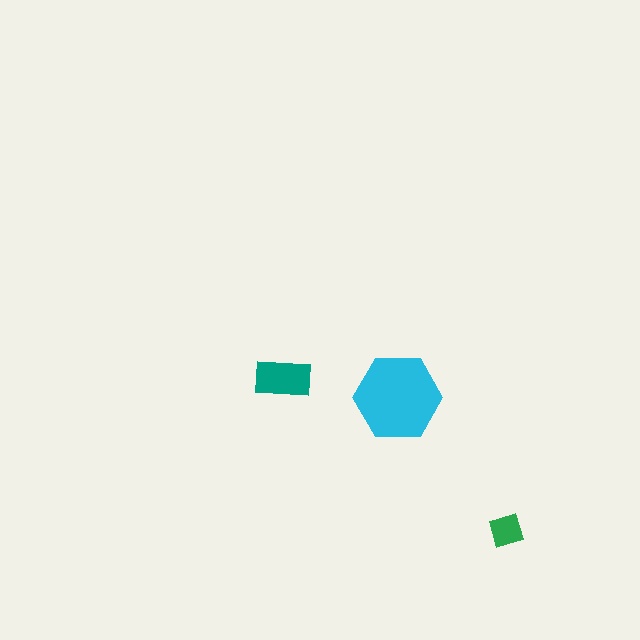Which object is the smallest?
The green diamond.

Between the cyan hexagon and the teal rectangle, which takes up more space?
The cyan hexagon.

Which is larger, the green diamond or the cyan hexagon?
The cyan hexagon.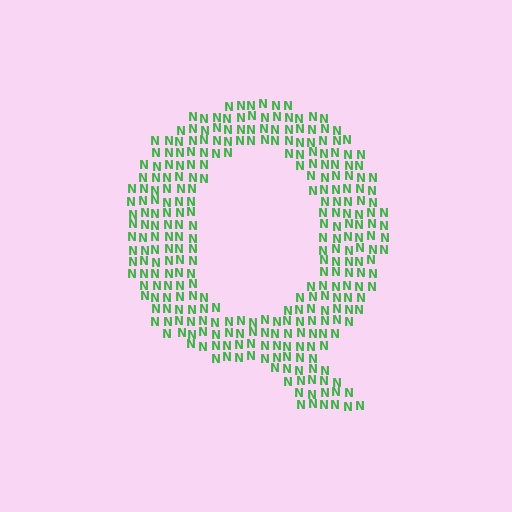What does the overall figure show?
The overall figure shows the letter Q.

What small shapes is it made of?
It is made of small letter N's.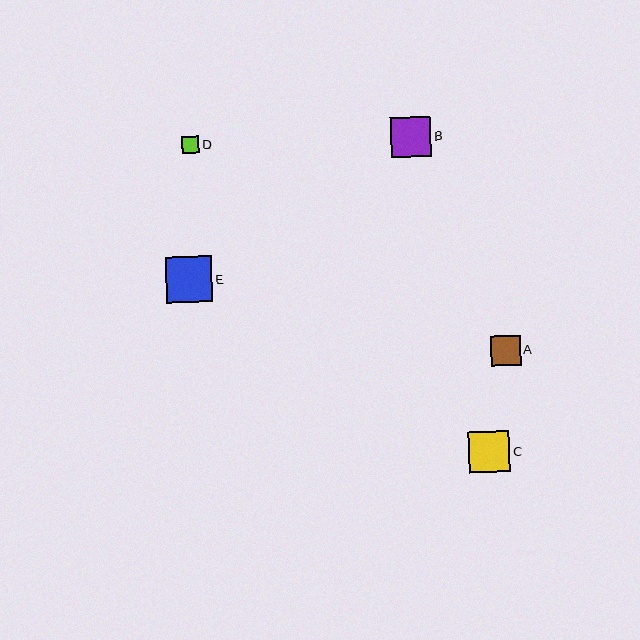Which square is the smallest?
Square D is the smallest with a size of approximately 17 pixels.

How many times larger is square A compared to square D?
Square A is approximately 1.7 times the size of square D.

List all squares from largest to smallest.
From largest to smallest: E, C, B, A, D.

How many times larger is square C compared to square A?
Square C is approximately 1.4 times the size of square A.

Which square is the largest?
Square E is the largest with a size of approximately 46 pixels.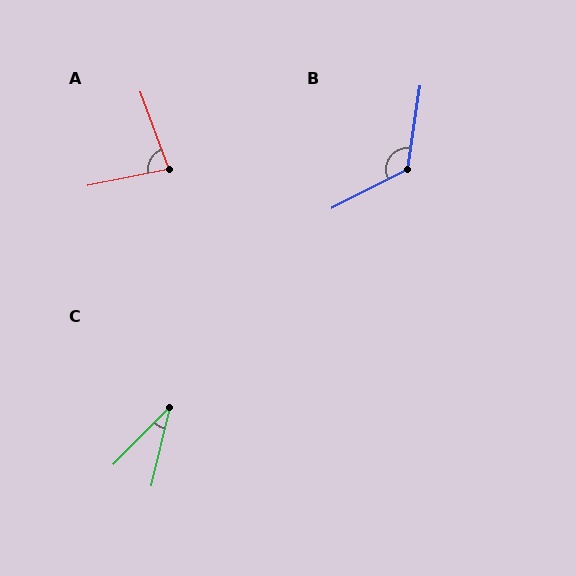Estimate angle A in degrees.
Approximately 82 degrees.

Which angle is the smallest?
C, at approximately 31 degrees.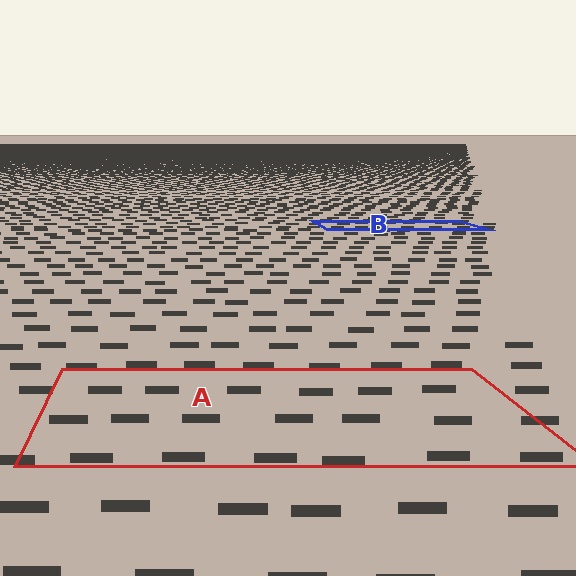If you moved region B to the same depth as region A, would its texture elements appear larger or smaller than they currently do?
They would appear larger. At a closer depth, the same texture elements are projected at a bigger on-screen size.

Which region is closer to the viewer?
Region A is closer. The texture elements there are larger and more spread out.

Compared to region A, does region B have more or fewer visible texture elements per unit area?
Region B has more texture elements per unit area — they are packed more densely because it is farther away.